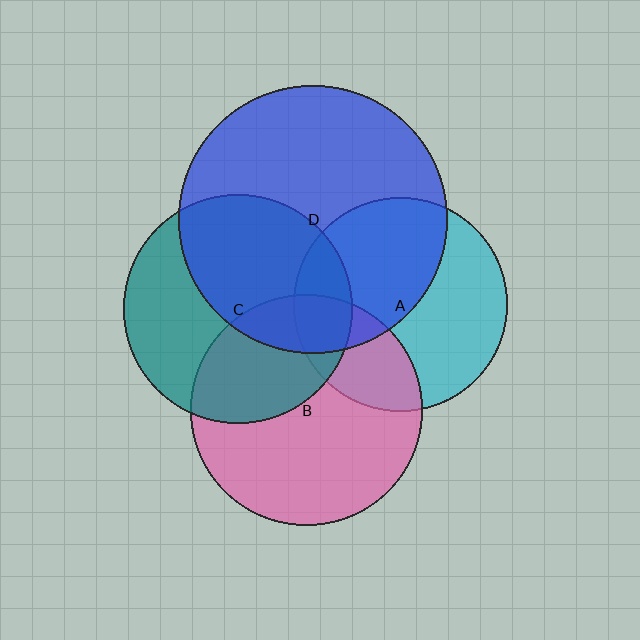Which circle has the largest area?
Circle D (blue).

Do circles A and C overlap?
Yes.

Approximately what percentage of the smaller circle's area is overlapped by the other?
Approximately 15%.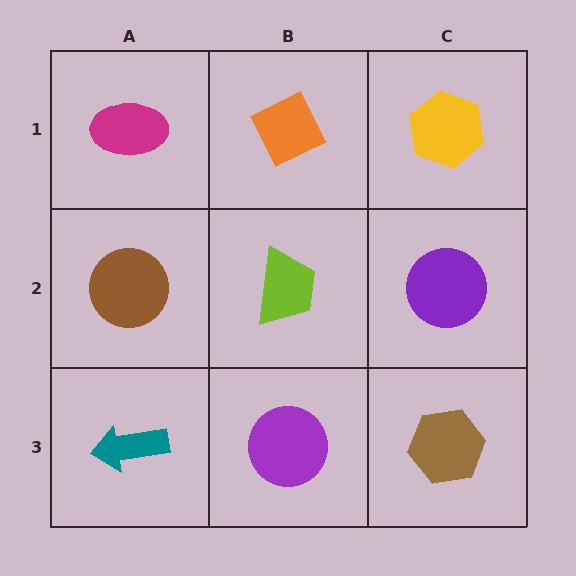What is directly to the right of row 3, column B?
A brown hexagon.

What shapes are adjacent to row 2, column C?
A yellow hexagon (row 1, column C), a brown hexagon (row 3, column C), a lime trapezoid (row 2, column B).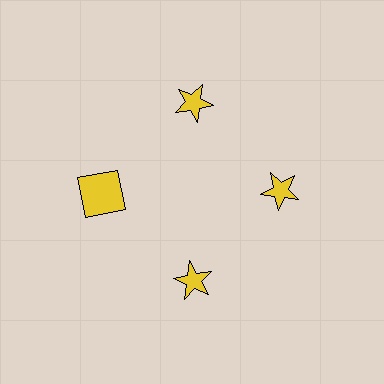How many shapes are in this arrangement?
There are 4 shapes arranged in a ring pattern.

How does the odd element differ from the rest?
It has a different shape: square instead of star.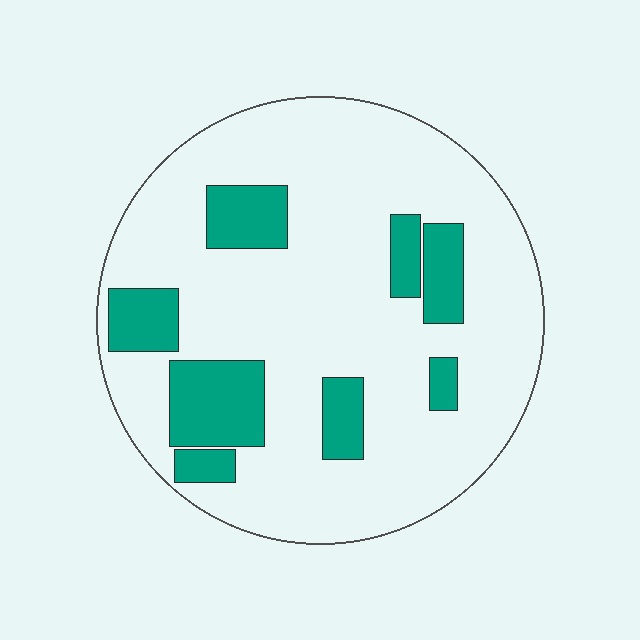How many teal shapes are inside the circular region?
8.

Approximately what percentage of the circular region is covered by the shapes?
Approximately 20%.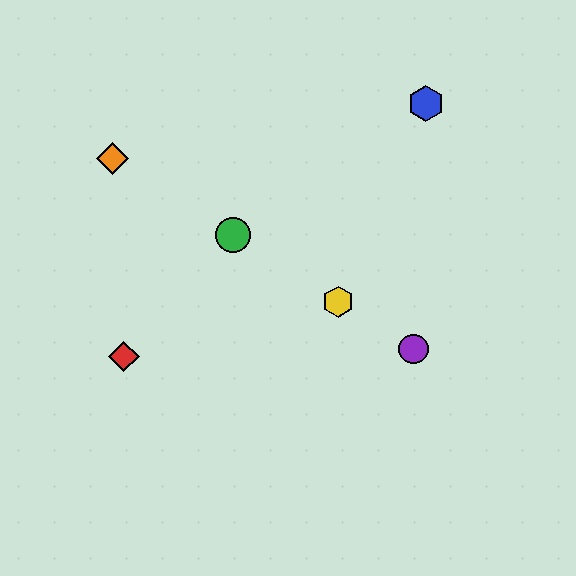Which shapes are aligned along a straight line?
The green circle, the yellow hexagon, the purple circle, the orange diamond are aligned along a straight line.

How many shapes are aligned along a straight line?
4 shapes (the green circle, the yellow hexagon, the purple circle, the orange diamond) are aligned along a straight line.